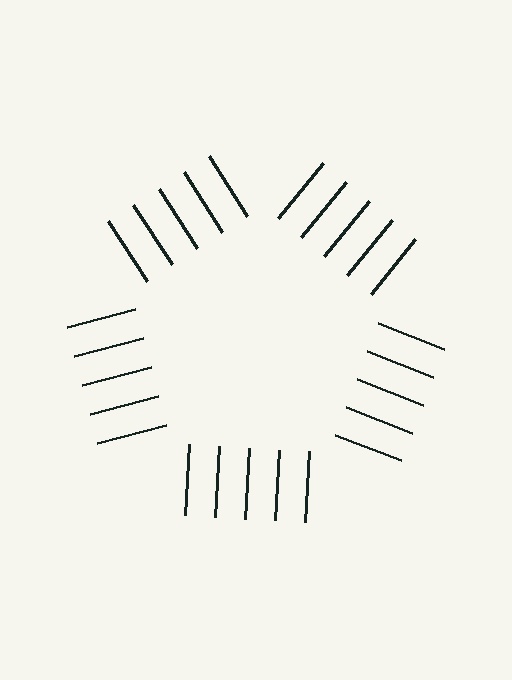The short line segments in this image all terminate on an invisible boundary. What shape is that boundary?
An illusory pentagon — the line segments terminate on its edges but no continuous stroke is drawn.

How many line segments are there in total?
25 — 5 along each of the 5 edges.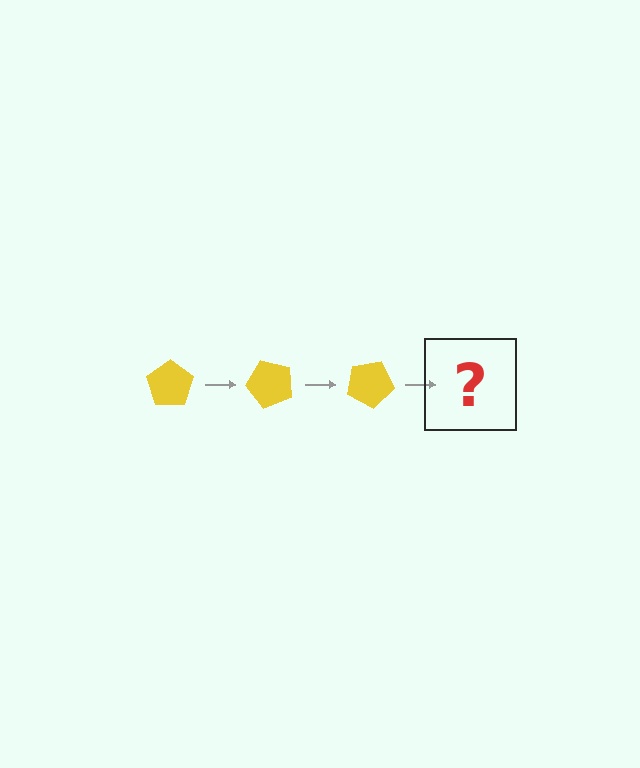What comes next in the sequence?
The next element should be a yellow pentagon rotated 150 degrees.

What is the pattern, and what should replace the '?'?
The pattern is that the pentagon rotates 50 degrees each step. The '?' should be a yellow pentagon rotated 150 degrees.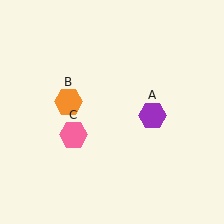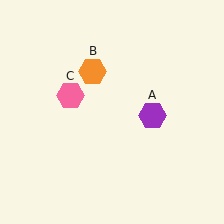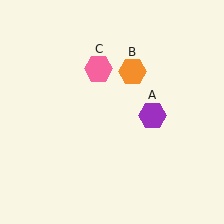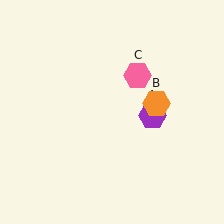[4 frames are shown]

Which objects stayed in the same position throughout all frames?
Purple hexagon (object A) remained stationary.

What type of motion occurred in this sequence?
The orange hexagon (object B), pink hexagon (object C) rotated clockwise around the center of the scene.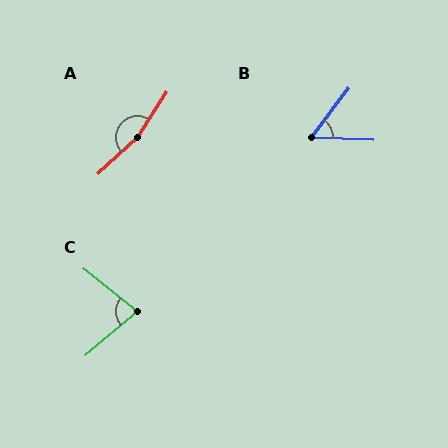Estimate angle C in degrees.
Approximately 78 degrees.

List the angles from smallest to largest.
B (56°), C (78°), A (165°).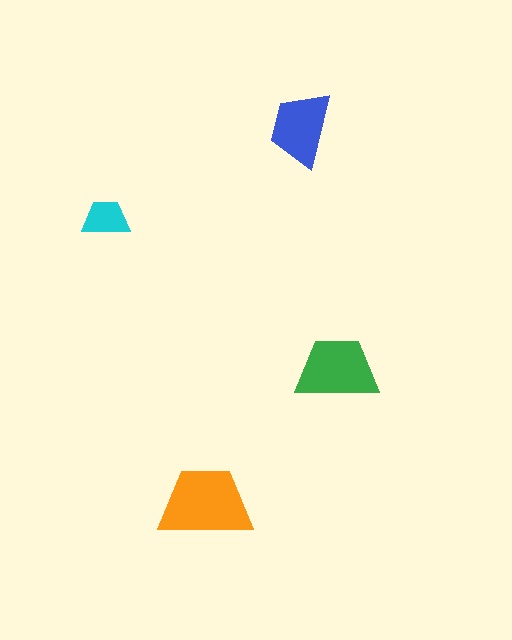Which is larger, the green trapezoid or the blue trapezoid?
The green one.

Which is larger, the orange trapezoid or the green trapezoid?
The orange one.